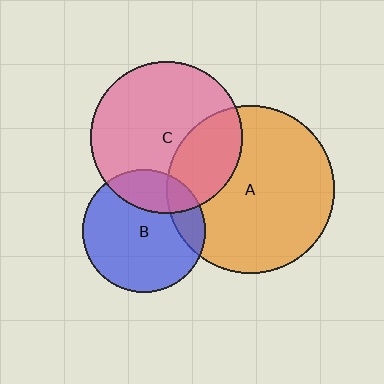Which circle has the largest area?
Circle A (orange).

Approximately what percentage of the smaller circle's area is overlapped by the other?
Approximately 15%.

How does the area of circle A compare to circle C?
Approximately 1.2 times.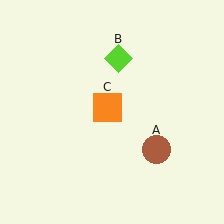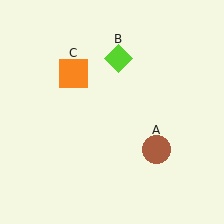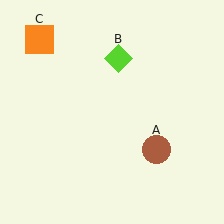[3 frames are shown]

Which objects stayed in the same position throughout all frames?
Brown circle (object A) and lime diamond (object B) remained stationary.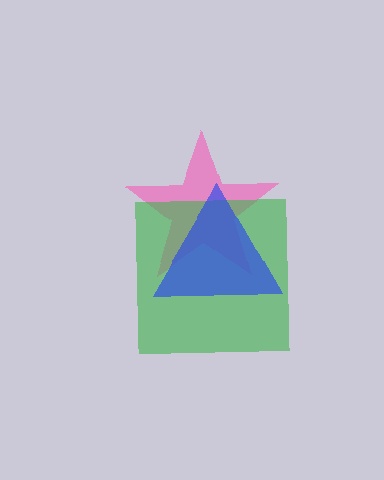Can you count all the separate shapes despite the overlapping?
Yes, there are 3 separate shapes.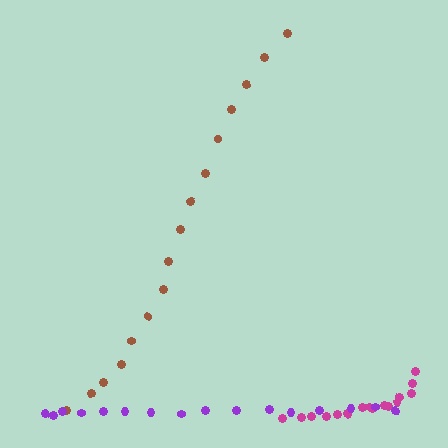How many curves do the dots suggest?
There are 3 distinct paths.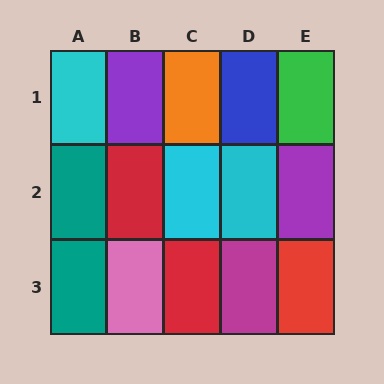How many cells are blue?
1 cell is blue.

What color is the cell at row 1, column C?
Orange.